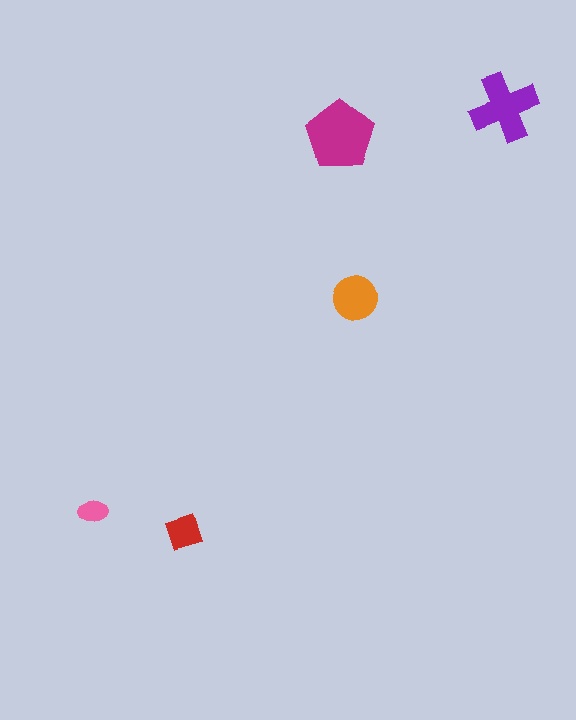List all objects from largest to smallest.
The magenta pentagon, the purple cross, the orange circle, the red square, the pink ellipse.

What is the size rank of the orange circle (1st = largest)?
3rd.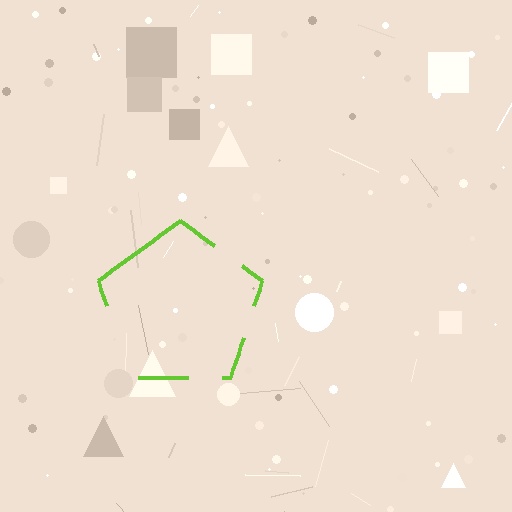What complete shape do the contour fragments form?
The contour fragments form a pentagon.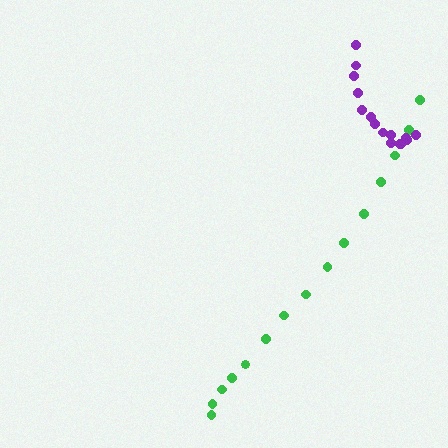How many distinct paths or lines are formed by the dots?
There are 2 distinct paths.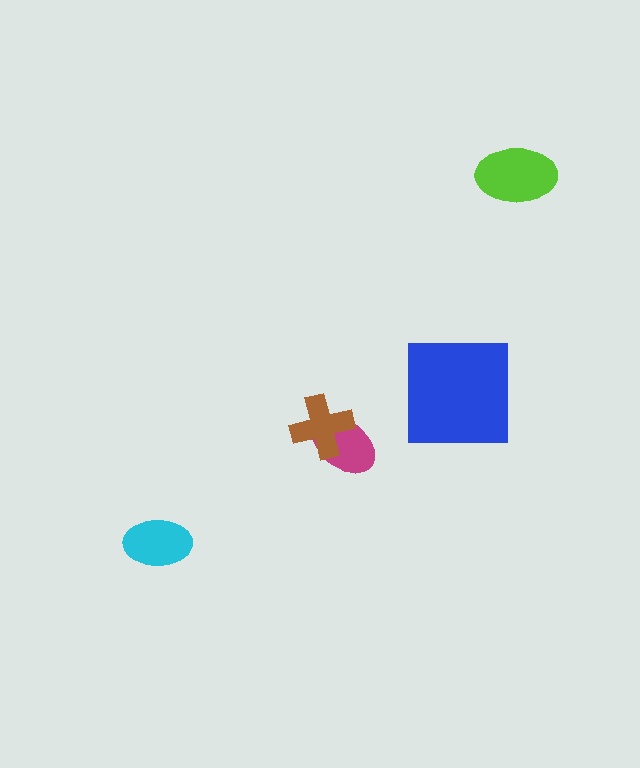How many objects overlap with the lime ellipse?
0 objects overlap with the lime ellipse.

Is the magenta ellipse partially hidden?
Yes, it is partially covered by another shape.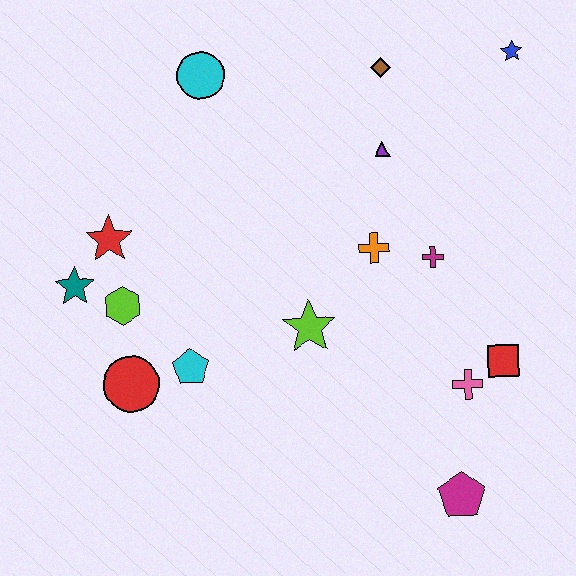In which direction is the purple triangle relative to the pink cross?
The purple triangle is above the pink cross.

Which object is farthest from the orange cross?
The teal star is farthest from the orange cross.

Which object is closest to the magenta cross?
The orange cross is closest to the magenta cross.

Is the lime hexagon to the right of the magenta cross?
No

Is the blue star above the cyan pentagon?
Yes